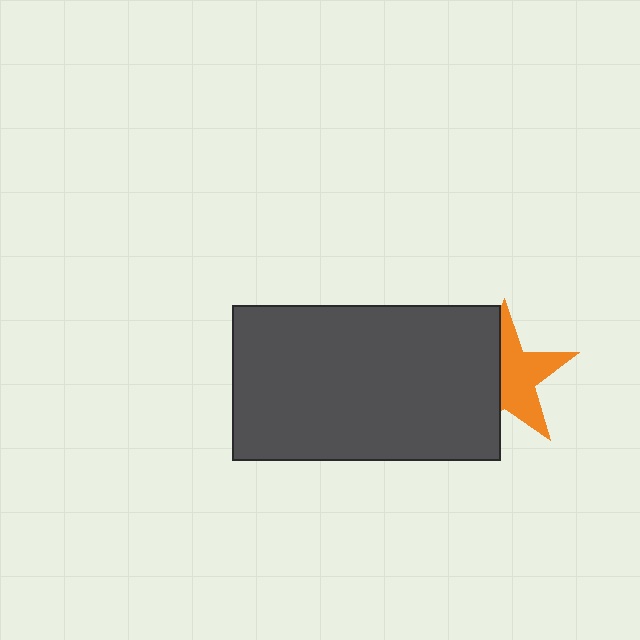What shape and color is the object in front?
The object in front is a dark gray rectangle.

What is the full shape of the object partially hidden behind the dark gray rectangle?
The partially hidden object is an orange star.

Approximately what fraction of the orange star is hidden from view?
Roughly 46% of the orange star is hidden behind the dark gray rectangle.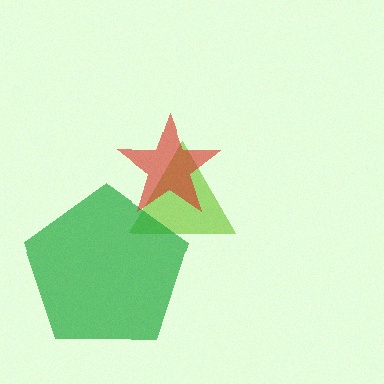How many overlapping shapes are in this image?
There are 3 overlapping shapes in the image.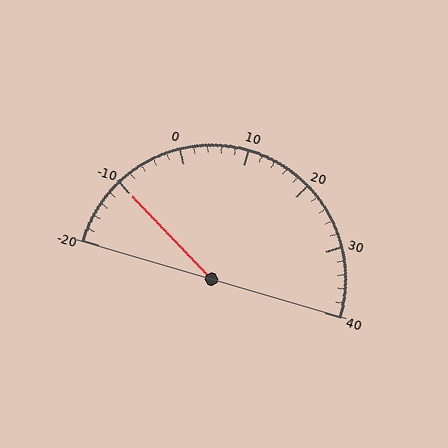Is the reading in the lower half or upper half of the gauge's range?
The reading is in the lower half of the range (-20 to 40).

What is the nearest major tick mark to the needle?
The nearest major tick mark is -10.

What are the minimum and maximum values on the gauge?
The gauge ranges from -20 to 40.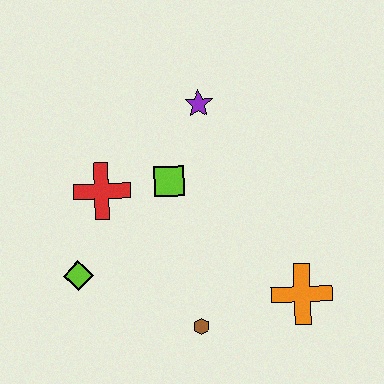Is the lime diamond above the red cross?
No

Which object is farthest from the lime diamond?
The orange cross is farthest from the lime diamond.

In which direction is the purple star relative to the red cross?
The purple star is to the right of the red cross.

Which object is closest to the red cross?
The lime square is closest to the red cross.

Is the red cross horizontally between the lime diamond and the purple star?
Yes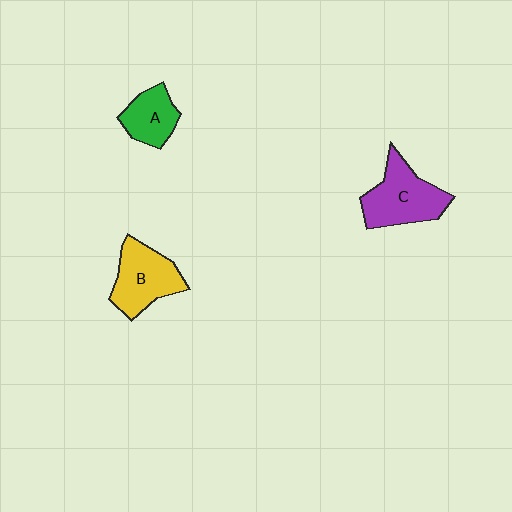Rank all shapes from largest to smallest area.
From largest to smallest: C (purple), B (yellow), A (green).